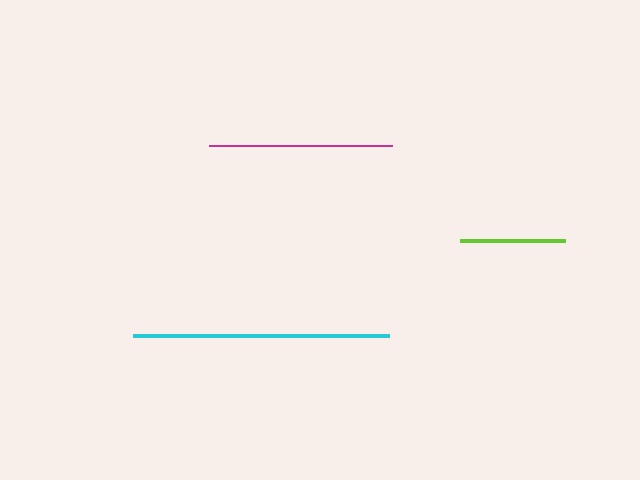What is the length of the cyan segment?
The cyan segment is approximately 255 pixels long.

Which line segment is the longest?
The cyan line is the longest at approximately 255 pixels.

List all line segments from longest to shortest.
From longest to shortest: cyan, magenta, lime.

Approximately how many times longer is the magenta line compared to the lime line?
The magenta line is approximately 1.8 times the length of the lime line.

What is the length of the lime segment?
The lime segment is approximately 104 pixels long.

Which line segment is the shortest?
The lime line is the shortest at approximately 104 pixels.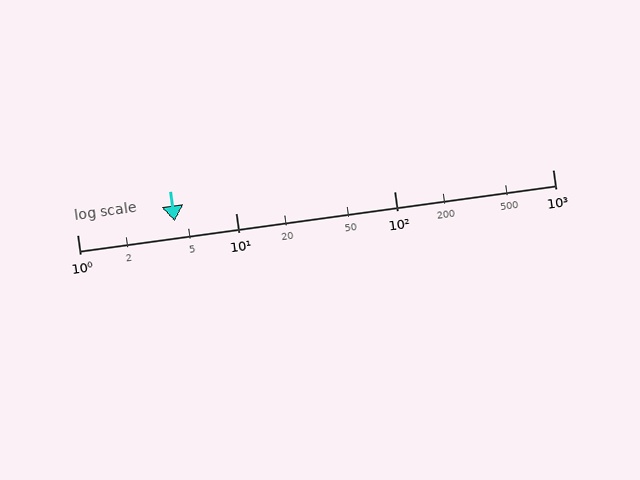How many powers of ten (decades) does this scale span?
The scale spans 3 decades, from 1 to 1000.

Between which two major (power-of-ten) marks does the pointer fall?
The pointer is between 1 and 10.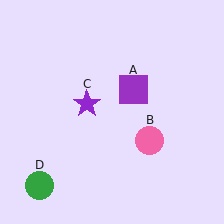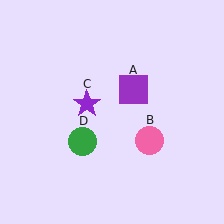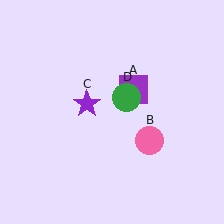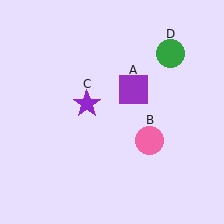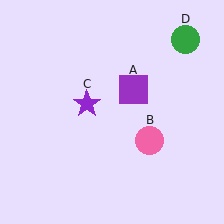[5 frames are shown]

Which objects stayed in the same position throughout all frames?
Purple square (object A) and pink circle (object B) and purple star (object C) remained stationary.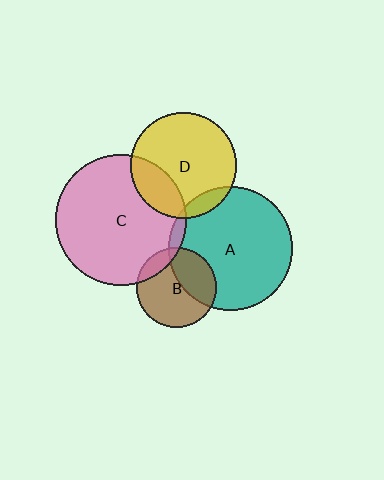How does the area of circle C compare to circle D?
Approximately 1.5 times.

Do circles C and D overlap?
Yes.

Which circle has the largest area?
Circle C (pink).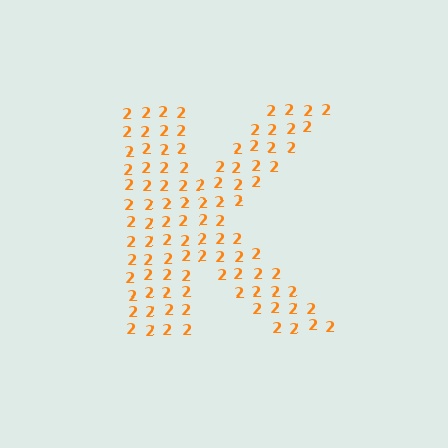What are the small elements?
The small elements are digit 2's.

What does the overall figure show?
The overall figure shows the letter K.